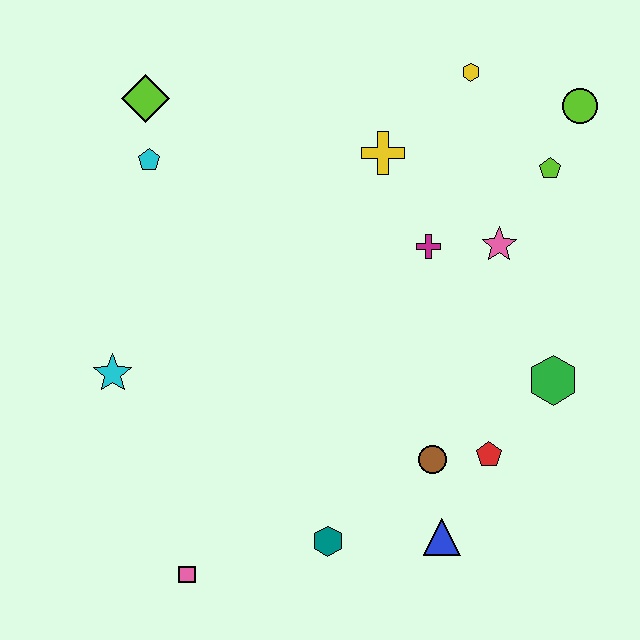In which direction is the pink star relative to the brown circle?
The pink star is above the brown circle.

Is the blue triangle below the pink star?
Yes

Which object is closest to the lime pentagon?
The lime circle is closest to the lime pentagon.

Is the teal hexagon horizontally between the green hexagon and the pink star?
No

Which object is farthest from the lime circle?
The pink square is farthest from the lime circle.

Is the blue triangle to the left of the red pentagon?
Yes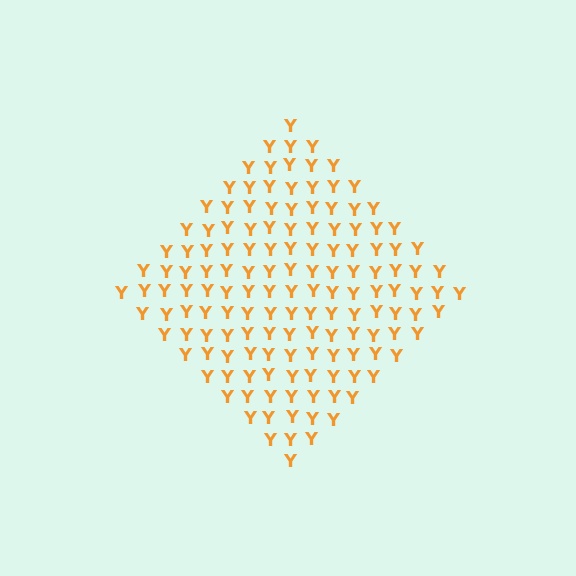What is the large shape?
The large shape is a diamond.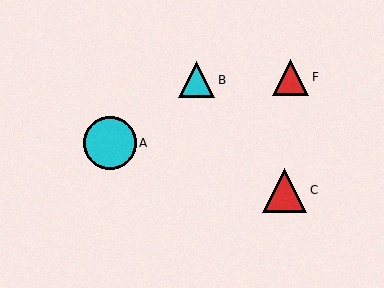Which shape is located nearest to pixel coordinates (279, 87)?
The red triangle (labeled F) at (291, 77) is nearest to that location.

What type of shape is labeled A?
Shape A is a cyan circle.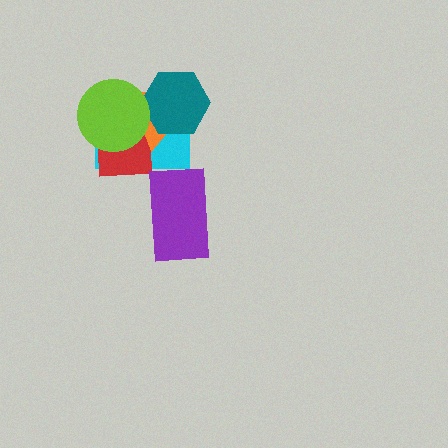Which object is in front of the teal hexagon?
The lime circle is in front of the teal hexagon.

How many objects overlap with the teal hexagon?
3 objects overlap with the teal hexagon.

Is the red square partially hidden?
Yes, it is partially covered by another shape.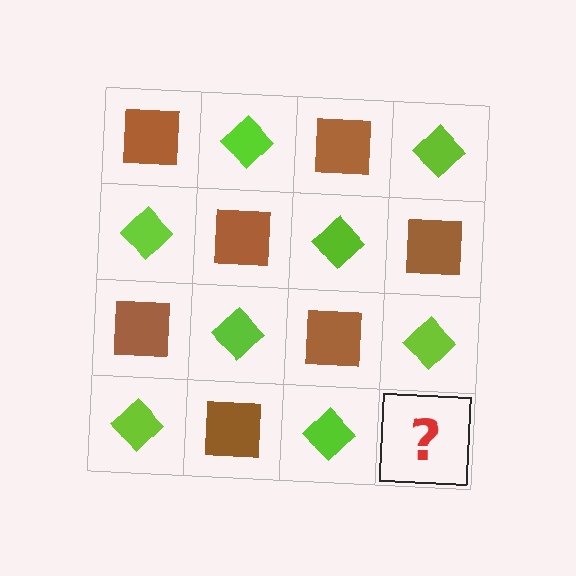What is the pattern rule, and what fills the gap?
The rule is that it alternates brown square and lime diamond in a checkerboard pattern. The gap should be filled with a brown square.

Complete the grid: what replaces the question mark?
The question mark should be replaced with a brown square.